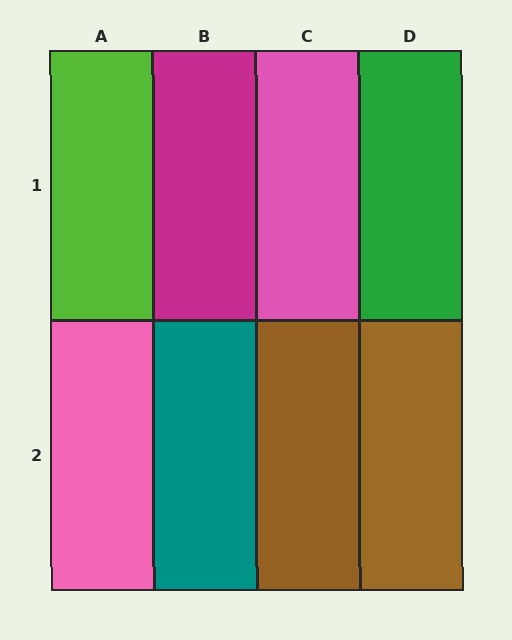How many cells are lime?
1 cell is lime.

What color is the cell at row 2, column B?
Teal.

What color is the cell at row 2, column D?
Brown.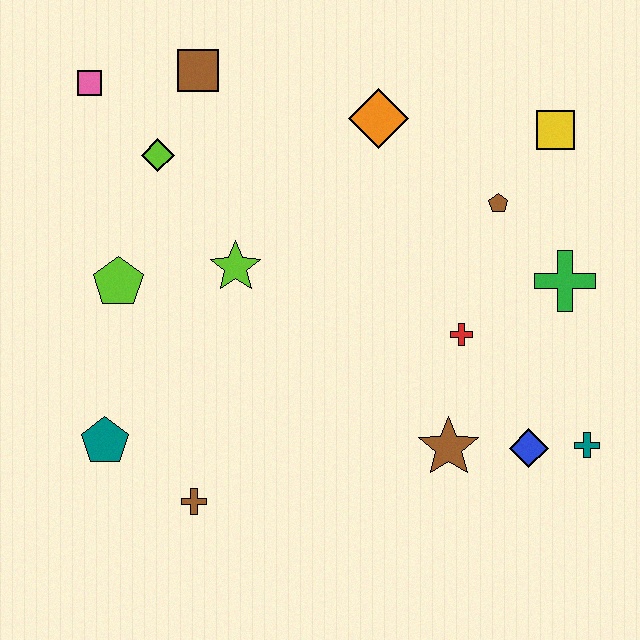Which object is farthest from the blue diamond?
The pink square is farthest from the blue diamond.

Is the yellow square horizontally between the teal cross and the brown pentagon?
Yes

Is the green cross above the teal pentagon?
Yes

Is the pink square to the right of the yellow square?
No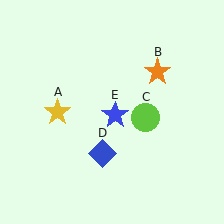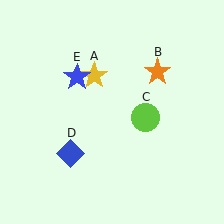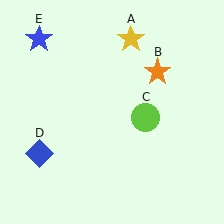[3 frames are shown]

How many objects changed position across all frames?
3 objects changed position: yellow star (object A), blue diamond (object D), blue star (object E).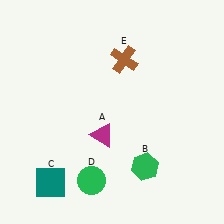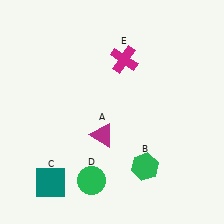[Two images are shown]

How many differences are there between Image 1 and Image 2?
There is 1 difference between the two images.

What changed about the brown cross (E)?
In Image 1, E is brown. In Image 2, it changed to magenta.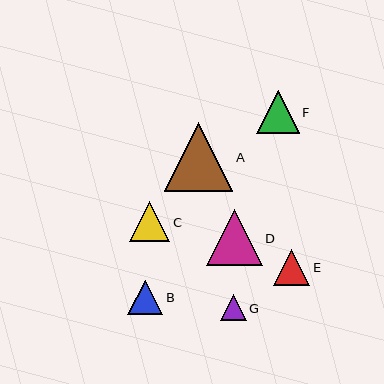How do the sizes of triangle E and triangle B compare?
Triangle E and triangle B are approximately the same size.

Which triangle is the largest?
Triangle A is the largest with a size of approximately 68 pixels.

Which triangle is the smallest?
Triangle G is the smallest with a size of approximately 26 pixels.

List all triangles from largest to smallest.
From largest to smallest: A, D, F, C, E, B, G.